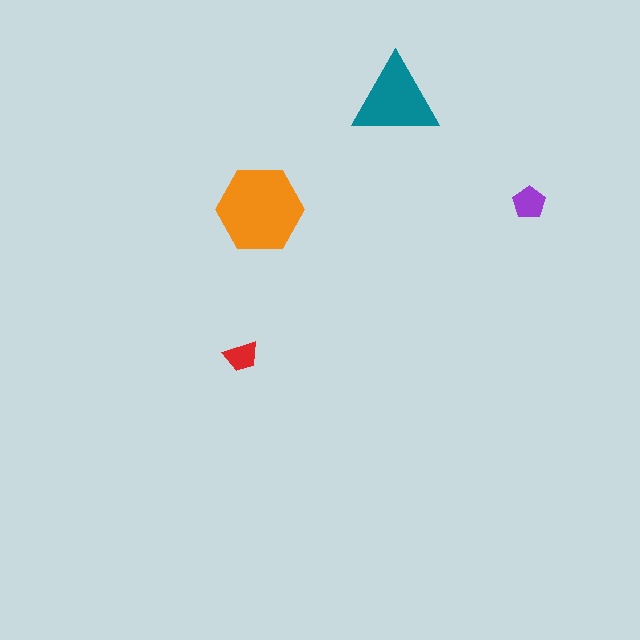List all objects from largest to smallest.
The orange hexagon, the teal triangle, the purple pentagon, the red trapezoid.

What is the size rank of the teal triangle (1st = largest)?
2nd.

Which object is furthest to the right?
The purple pentagon is rightmost.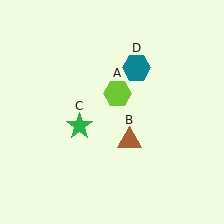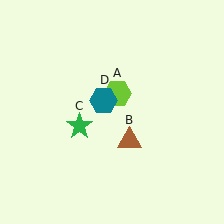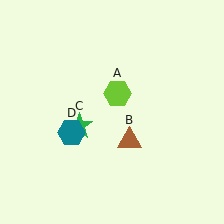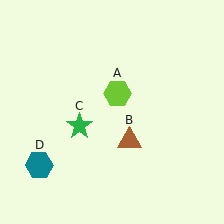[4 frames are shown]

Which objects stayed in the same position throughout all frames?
Lime hexagon (object A) and brown triangle (object B) and green star (object C) remained stationary.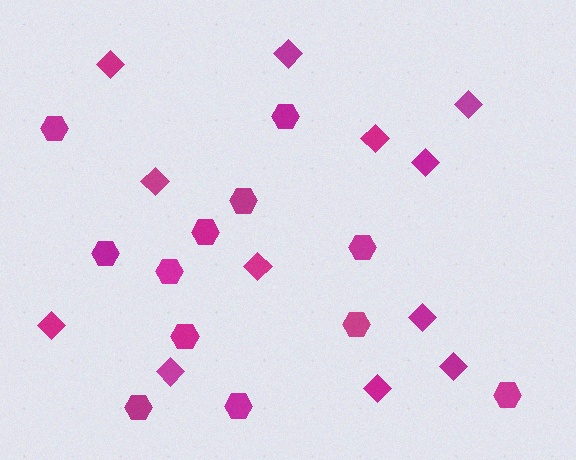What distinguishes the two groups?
There are 2 groups: one group of diamonds (12) and one group of hexagons (12).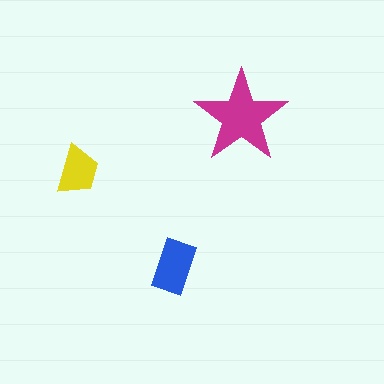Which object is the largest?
The magenta star.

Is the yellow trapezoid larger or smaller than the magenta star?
Smaller.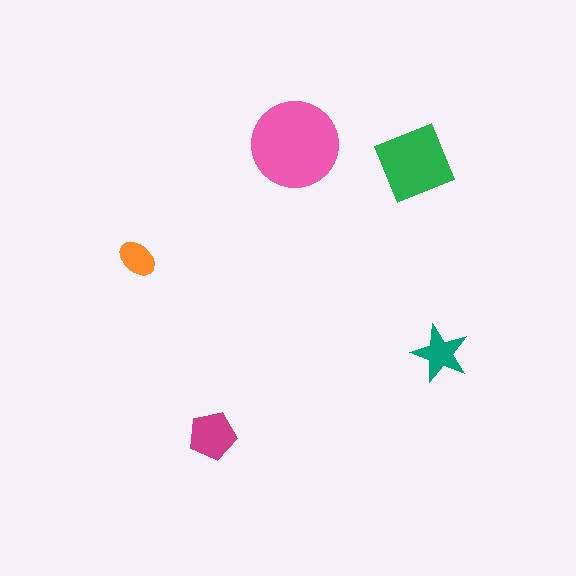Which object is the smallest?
The orange ellipse.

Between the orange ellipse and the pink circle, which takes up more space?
The pink circle.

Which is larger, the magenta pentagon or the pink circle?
The pink circle.